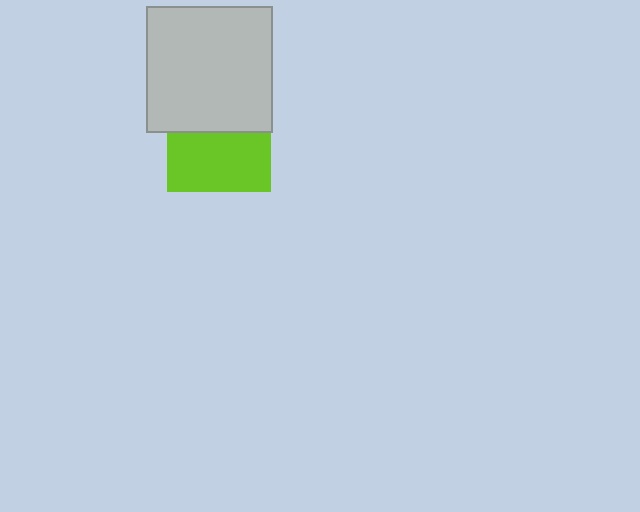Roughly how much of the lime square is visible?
About half of it is visible (roughly 57%).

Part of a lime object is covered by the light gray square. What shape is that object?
It is a square.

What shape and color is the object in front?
The object in front is a light gray square.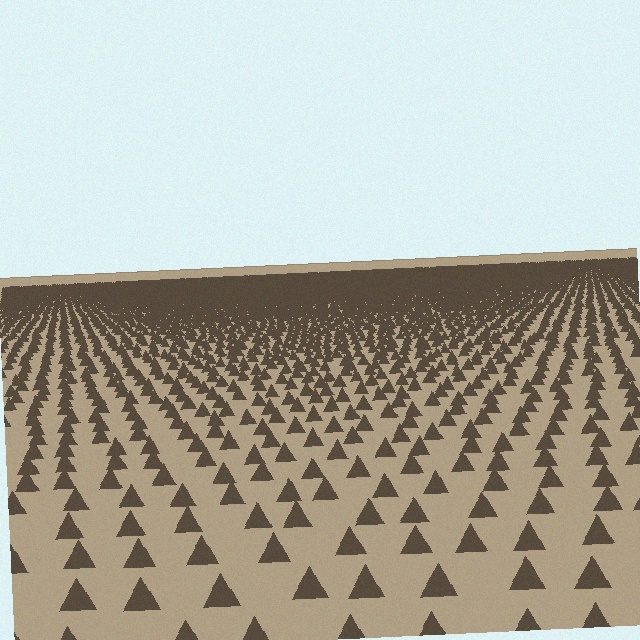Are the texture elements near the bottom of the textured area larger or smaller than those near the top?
Larger. Near the bottom, elements are closer to the viewer and appear at a bigger on-screen size.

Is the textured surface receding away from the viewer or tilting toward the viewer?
The surface is receding away from the viewer. Texture elements get smaller and denser toward the top.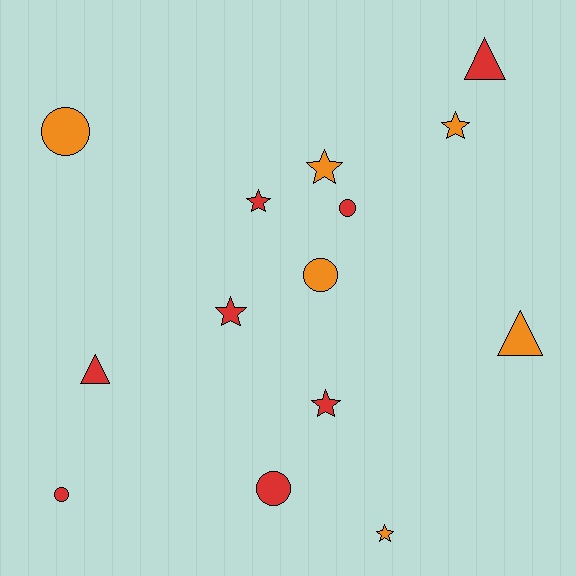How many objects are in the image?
There are 14 objects.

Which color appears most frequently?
Red, with 8 objects.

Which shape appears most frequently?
Star, with 6 objects.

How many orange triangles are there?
There is 1 orange triangle.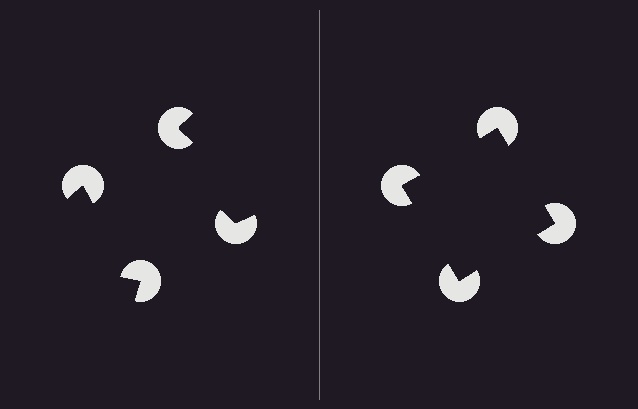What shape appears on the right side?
An illusory square.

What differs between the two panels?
The pac-man discs are positioned identically on both sides; only the wedge orientations differ. On the right they align to a square; on the left they are misaligned.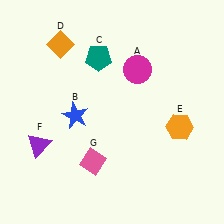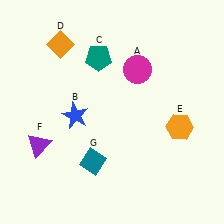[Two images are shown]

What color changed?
The diamond (G) changed from pink in Image 1 to teal in Image 2.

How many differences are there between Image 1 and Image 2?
There is 1 difference between the two images.